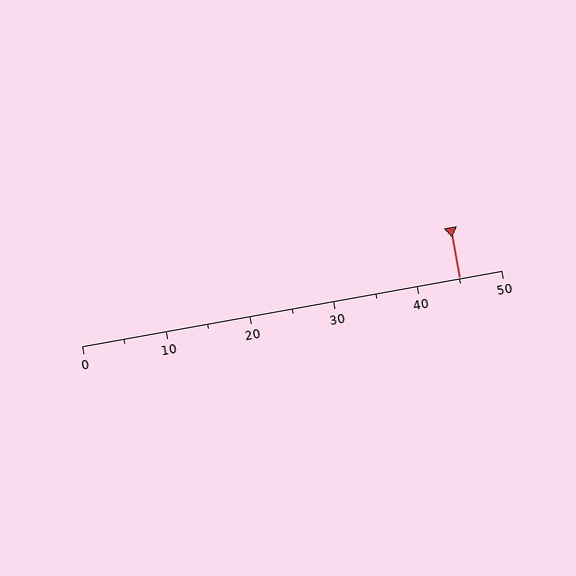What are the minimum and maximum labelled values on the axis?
The axis runs from 0 to 50.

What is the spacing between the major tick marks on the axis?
The major ticks are spaced 10 apart.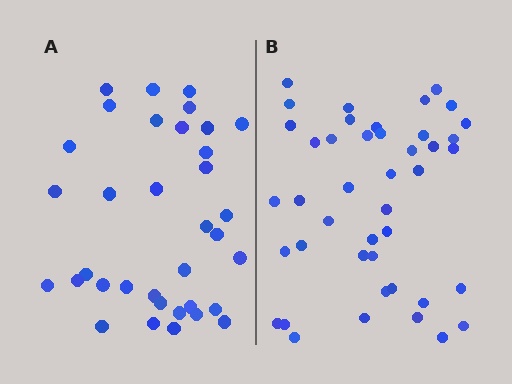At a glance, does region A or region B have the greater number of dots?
Region B (the right region) has more dots.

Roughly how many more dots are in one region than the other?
Region B has roughly 8 or so more dots than region A.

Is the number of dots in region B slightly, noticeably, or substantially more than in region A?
Region B has only slightly more — the two regions are fairly close. The ratio is roughly 1.2 to 1.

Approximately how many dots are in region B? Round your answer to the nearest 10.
About 40 dots. (The exact count is 43, which rounds to 40.)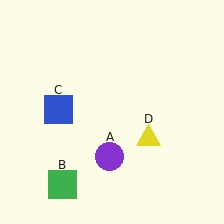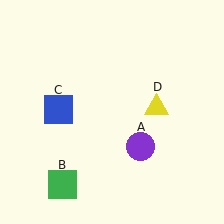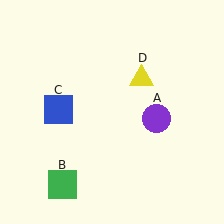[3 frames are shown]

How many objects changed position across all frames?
2 objects changed position: purple circle (object A), yellow triangle (object D).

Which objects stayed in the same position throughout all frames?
Green square (object B) and blue square (object C) remained stationary.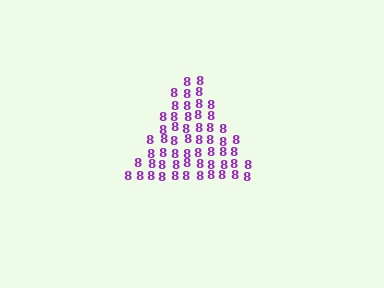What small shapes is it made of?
It is made of small digit 8's.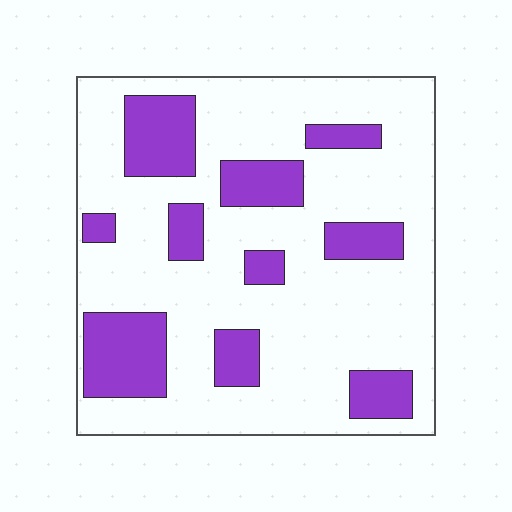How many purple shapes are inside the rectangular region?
10.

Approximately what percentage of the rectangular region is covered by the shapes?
Approximately 25%.